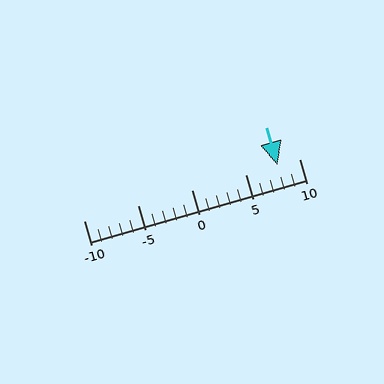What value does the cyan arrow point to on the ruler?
The cyan arrow points to approximately 8.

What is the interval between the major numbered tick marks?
The major tick marks are spaced 5 units apart.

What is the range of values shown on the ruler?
The ruler shows values from -10 to 10.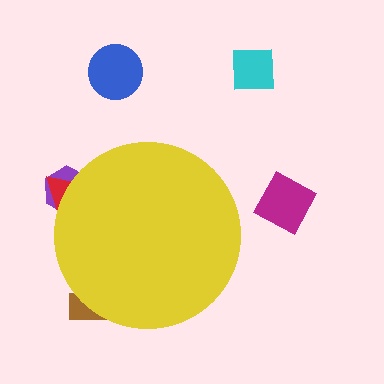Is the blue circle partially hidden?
No, the blue circle is fully visible.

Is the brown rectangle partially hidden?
Yes, the brown rectangle is partially hidden behind the yellow circle.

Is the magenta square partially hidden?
No, the magenta square is fully visible.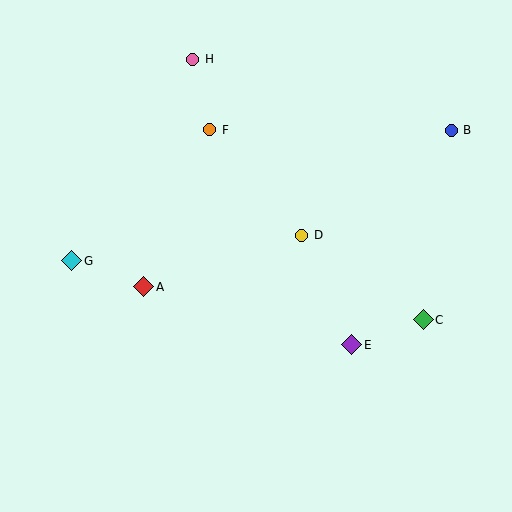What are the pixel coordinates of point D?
Point D is at (302, 235).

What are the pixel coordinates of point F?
Point F is at (210, 130).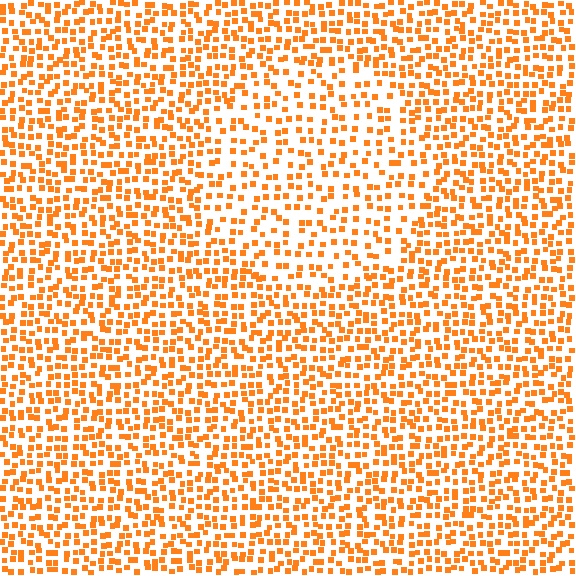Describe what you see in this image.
The image contains small orange elements arranged at two different densities. A circle-shaped region is visible where the elements are less densely packed than the surrounding area.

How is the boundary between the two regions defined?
The boundary is defined by a change in element density (approximately 1.6x ratio). All elements are the same color, size, and shape.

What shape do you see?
I see a circle.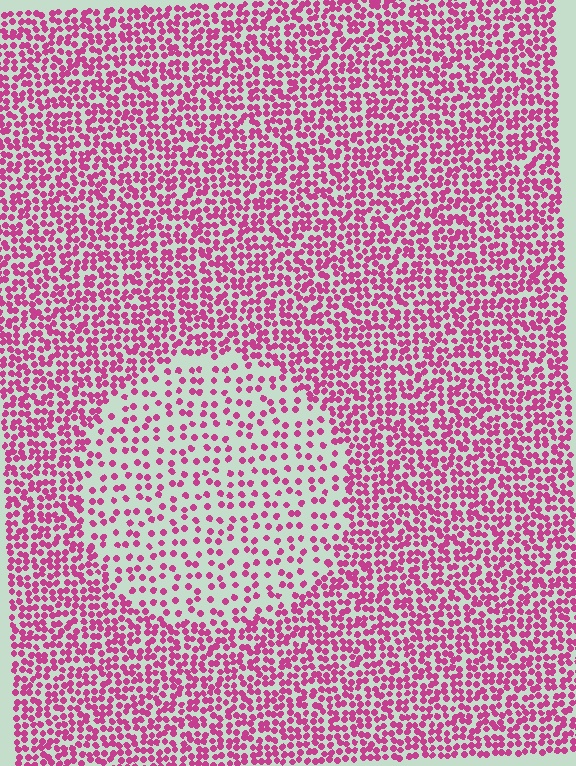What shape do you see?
I see a circle.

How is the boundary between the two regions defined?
The boundary is defined by a change in element density (approximately 2.2x ratio). All elements are the same color, size, and shape.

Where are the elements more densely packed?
The elements are more densely packed outside the circle boundary.